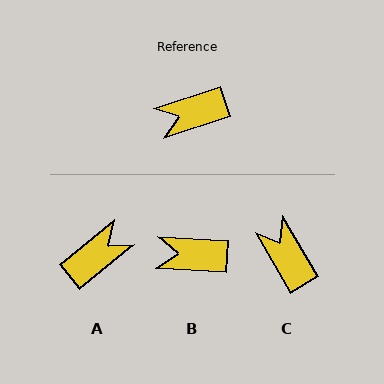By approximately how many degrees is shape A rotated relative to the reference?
Approximately 159 degrees clockwise.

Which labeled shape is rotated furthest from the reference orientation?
A, about 159 degrees away.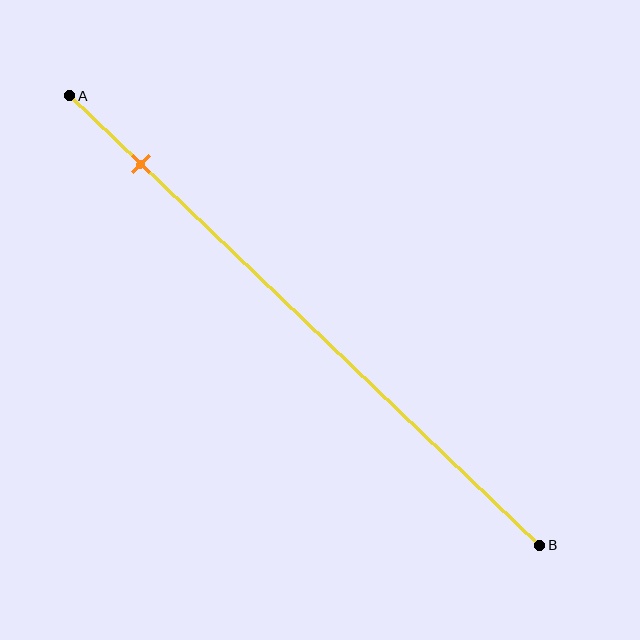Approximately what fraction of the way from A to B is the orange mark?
The orange mark is approximately 15% of the way from A to B.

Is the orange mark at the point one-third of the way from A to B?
No, the mark is at about 15% from A, not at the 33% one-third point.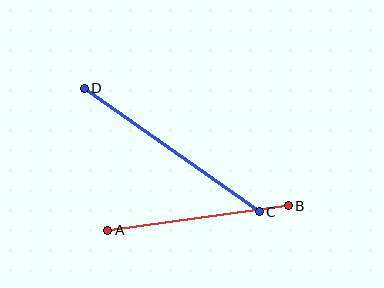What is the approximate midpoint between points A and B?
The midpoint is at approximately (198, 218) pixels.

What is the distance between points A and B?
The distance is approximately 182 pixels.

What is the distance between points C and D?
The distance is approximately 215 pixels.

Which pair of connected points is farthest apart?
Points C and D are farthest apart.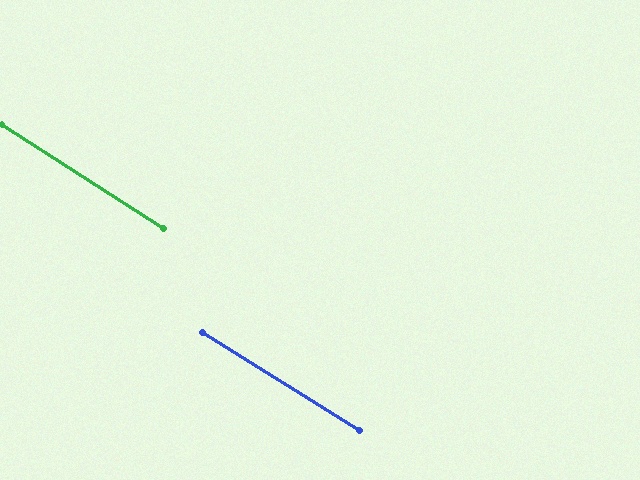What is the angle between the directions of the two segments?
Approximately 1 degree.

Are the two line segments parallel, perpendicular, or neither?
Parallel — their directions differ by only 0.8°.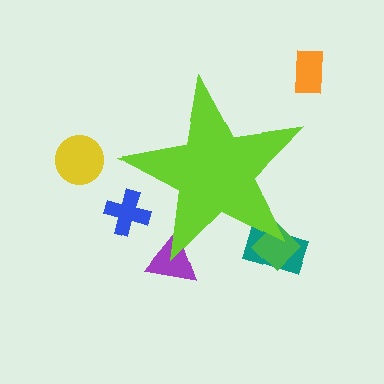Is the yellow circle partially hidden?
No, the yellow circle is fully visible.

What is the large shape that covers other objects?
A lime star.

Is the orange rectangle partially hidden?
No, the orange rectangle is fully visible.